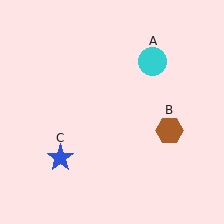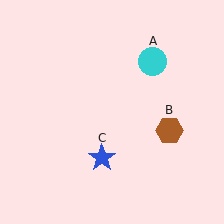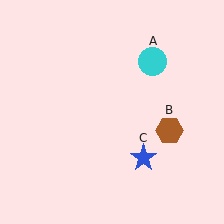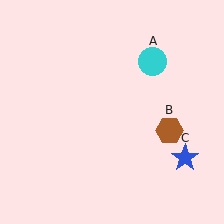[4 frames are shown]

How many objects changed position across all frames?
1 object changed position: blue star (object C).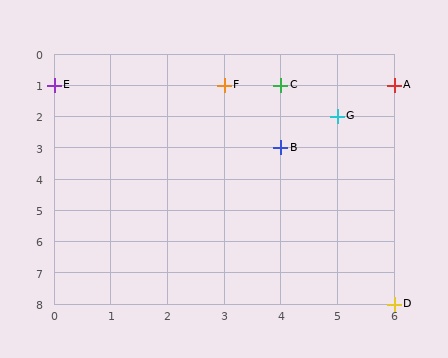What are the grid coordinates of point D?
Point D is at grid coordinates (6, 8).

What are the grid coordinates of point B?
Point B is at grid coordinates (4, 3).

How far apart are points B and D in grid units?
Points B and D are 2 columns and 5 rows apart (about 5.4 grid units diagonally).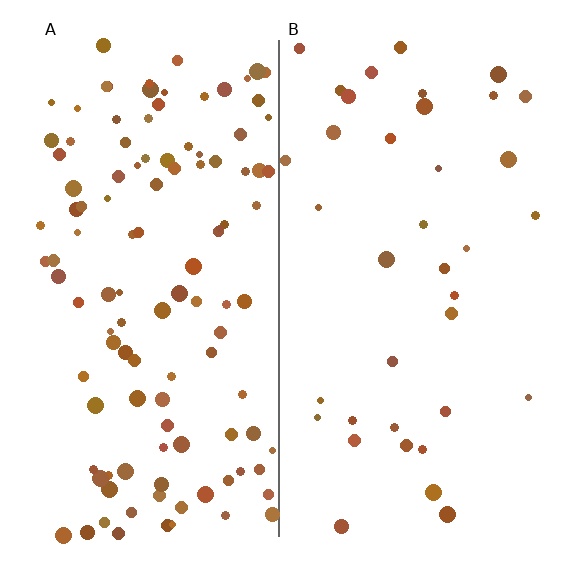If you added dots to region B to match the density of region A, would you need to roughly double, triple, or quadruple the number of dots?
Approximately triple.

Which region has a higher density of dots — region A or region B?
A (the left).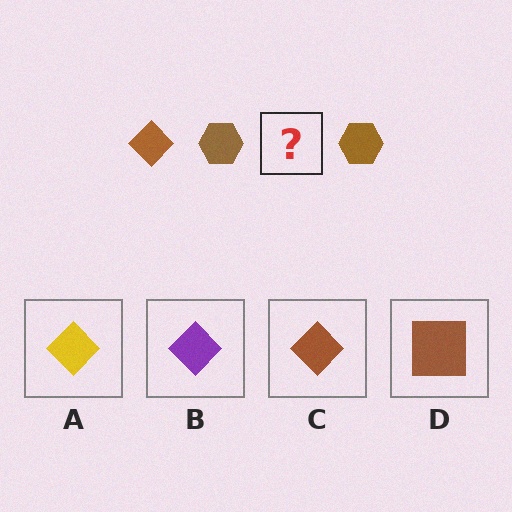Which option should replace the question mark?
Option C.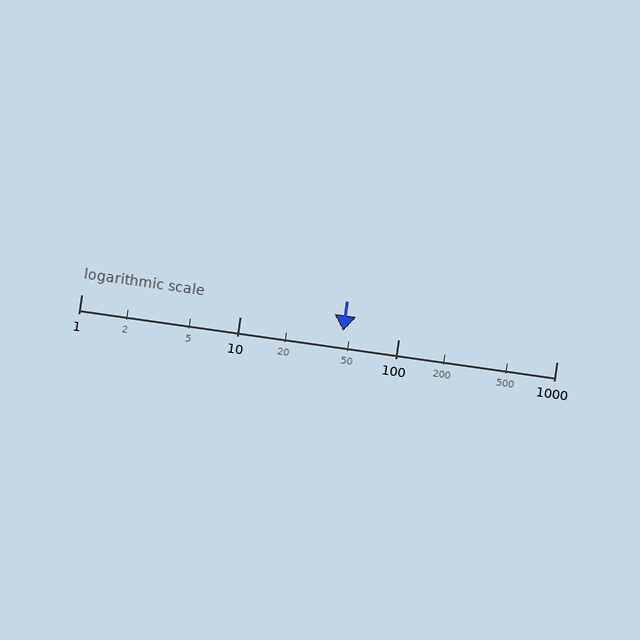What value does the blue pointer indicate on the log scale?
The pointer indicates approximately 45.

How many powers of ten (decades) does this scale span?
The scale spans 3 decades, from 1 to 1000.